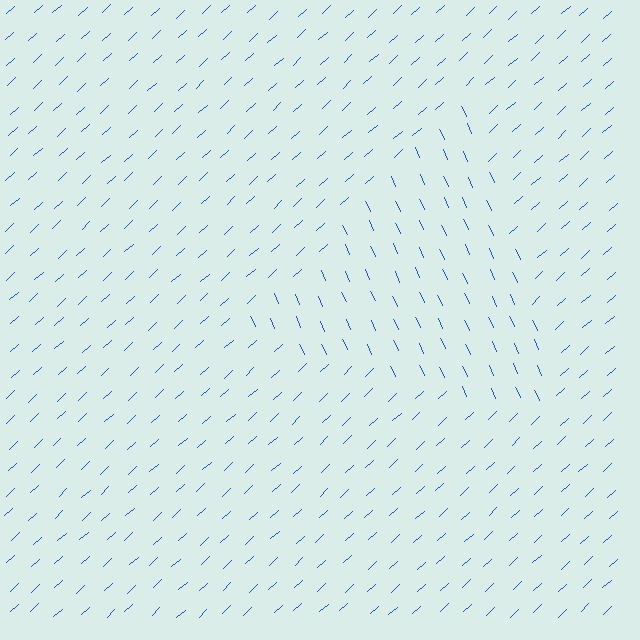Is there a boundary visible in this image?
Yes, there is a texture boundary formed by a change in line orientation.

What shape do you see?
I see a triangle.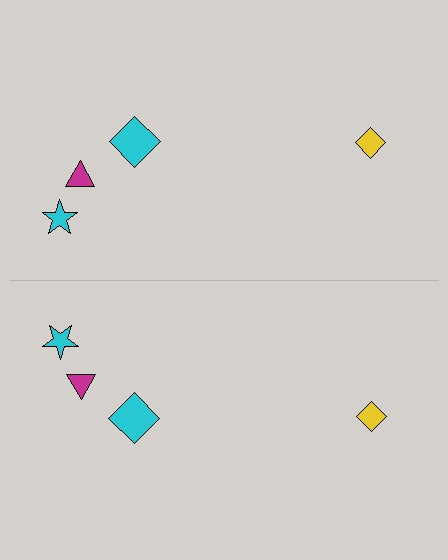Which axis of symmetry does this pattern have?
The pattern has a horizontal axis of symmetry running through the center of the image.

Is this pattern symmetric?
Yes, this pattern has bilateral (reflection) symmetry.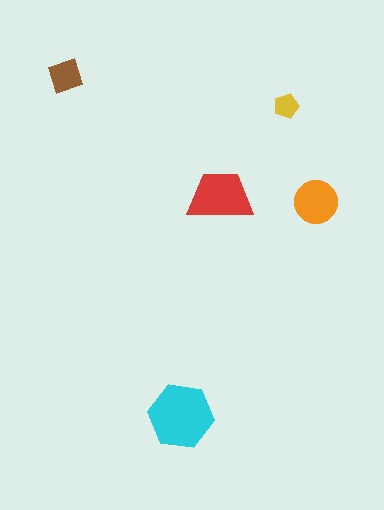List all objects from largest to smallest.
The cyan hexagon, the red trapezoid, the orange circle, the brown diamond, the yellow pentagon.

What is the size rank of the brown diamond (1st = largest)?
4th.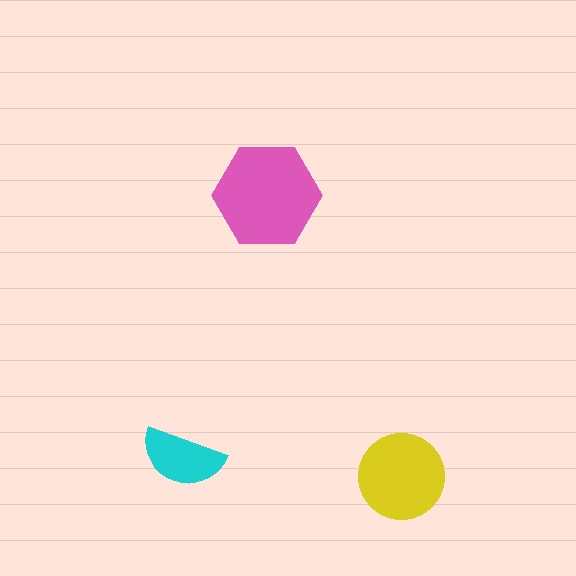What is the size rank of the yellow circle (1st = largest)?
2nd.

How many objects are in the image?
There are 3 objects in the image.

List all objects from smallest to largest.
The cyan semicircle, the yellow circle, the pink hexagon.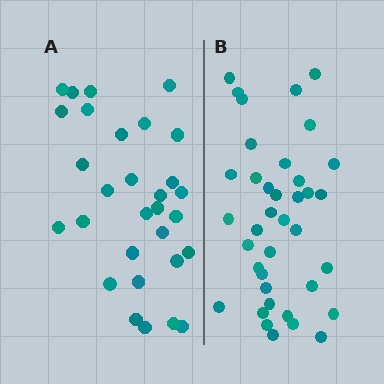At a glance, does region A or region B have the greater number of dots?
Region B (the right region) has more dots.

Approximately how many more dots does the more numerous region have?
Region B has roughly 8 or so more dots than region A.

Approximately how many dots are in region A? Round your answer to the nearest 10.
About 30 dots.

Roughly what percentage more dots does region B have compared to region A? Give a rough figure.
About 25% more.